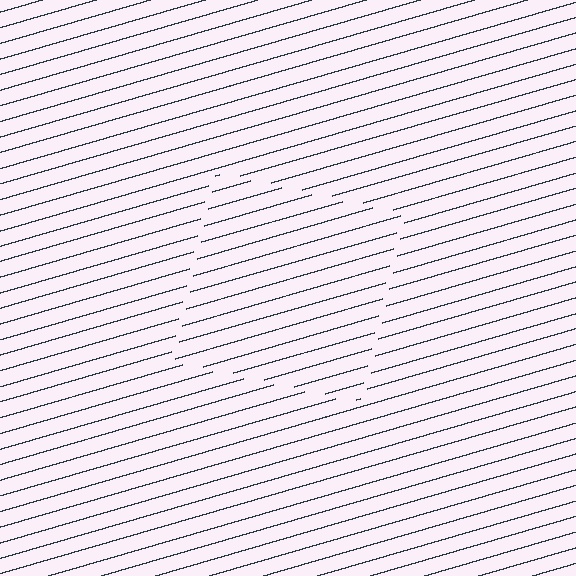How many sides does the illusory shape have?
4 sides — the line-ends trace a square.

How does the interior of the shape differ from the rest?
The interior of the shape contains the same grating, shifted by half a period — the contour is defined by the phase discontinuity where line-ends from the inner and outer gratings abut.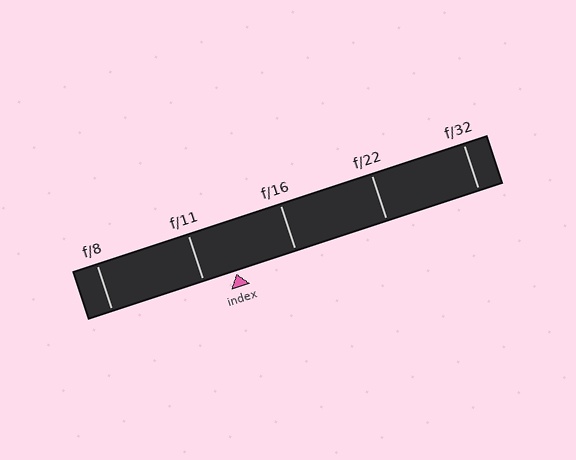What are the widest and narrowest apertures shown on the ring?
The widest aperture shown is f/8 and the narrowest is f/32.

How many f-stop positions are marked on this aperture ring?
There are 5 f-stop positions marked.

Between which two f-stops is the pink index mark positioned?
The index mark is between f/11 and f/16.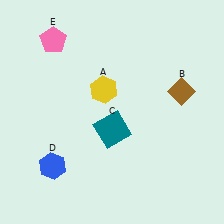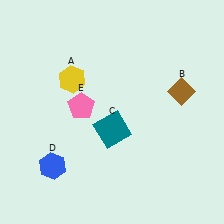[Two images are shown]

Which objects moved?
The objects that moved are: the yellow hexagon (A), the pink pentagon (E).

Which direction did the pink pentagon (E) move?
The pink pentagon (E) moved down.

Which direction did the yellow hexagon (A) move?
The yellow hexagon (A) moved left.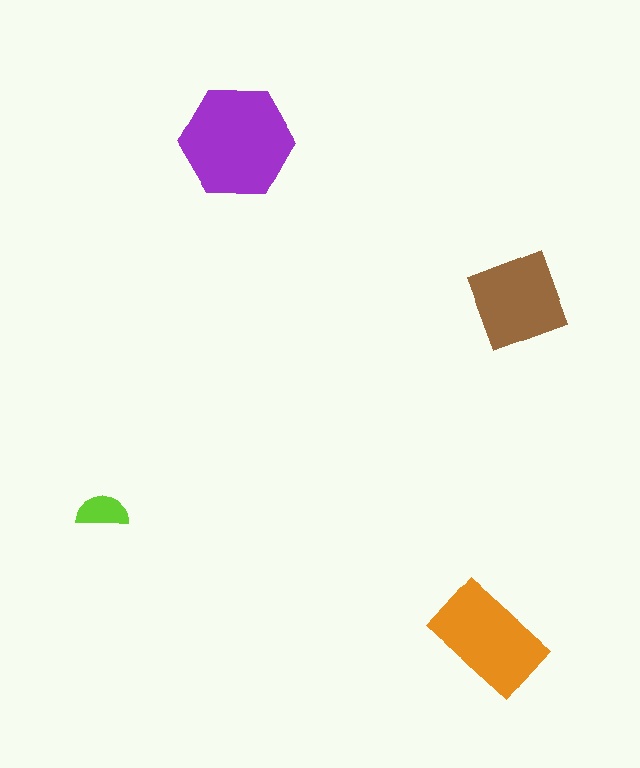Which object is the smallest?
The lime semicircle.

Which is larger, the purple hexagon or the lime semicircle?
The purple hexagon.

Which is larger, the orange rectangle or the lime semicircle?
The orange rectangle.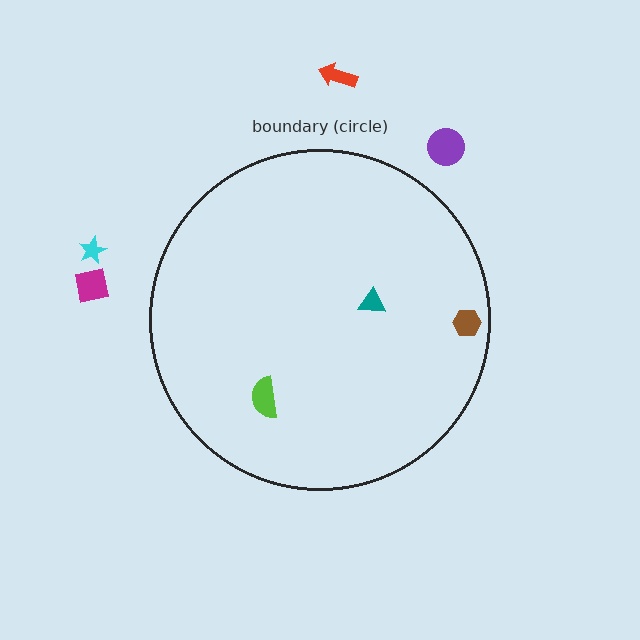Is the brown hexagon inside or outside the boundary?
Inside.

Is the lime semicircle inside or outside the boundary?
Inside.